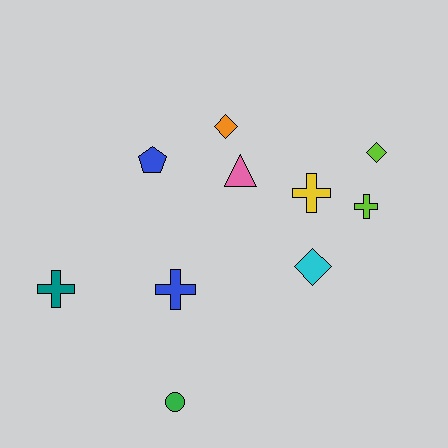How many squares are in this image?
There are no squares.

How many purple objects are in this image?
There are no purple objects.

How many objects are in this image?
There are 10 objects.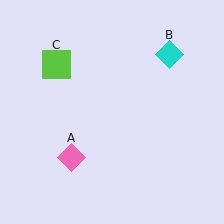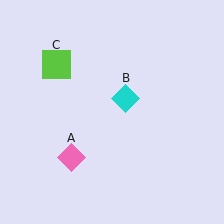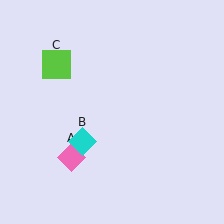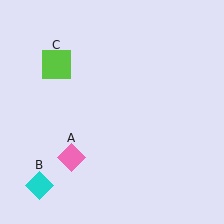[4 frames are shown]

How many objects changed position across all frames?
1 object changed position: cyan diamond (object B).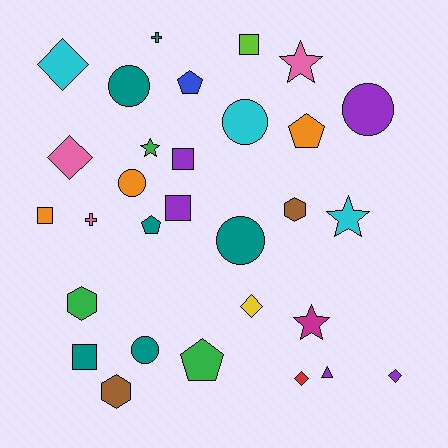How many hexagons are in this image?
There are 3 hexagons.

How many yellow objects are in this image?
There is 1 yellow object.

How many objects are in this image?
There are 30 objects.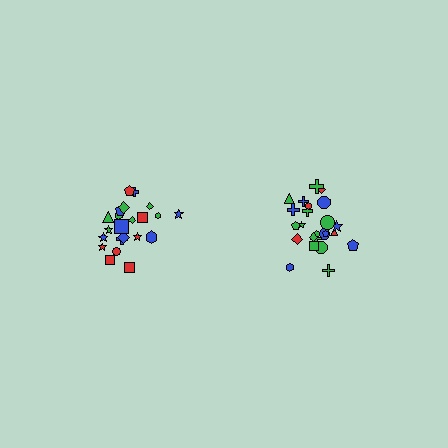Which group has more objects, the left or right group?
The right group.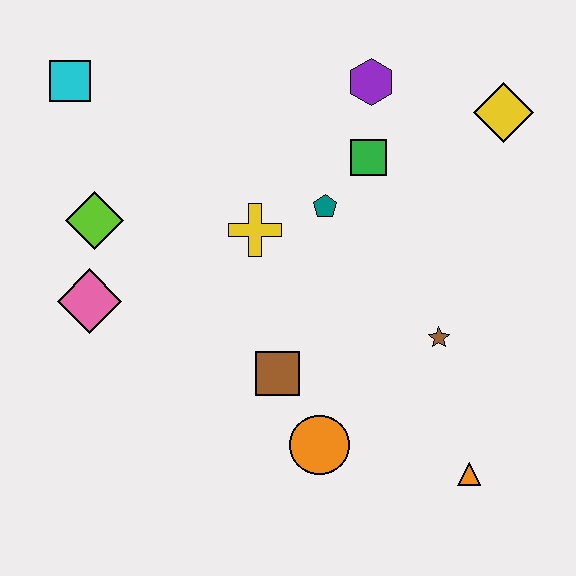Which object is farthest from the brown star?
The cyan square is farthest from the brown star.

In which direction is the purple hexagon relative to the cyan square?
The purple hexagon is to the right of the cyan square.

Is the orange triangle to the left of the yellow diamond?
Yes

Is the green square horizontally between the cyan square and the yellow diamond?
Yes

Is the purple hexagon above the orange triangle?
Yes